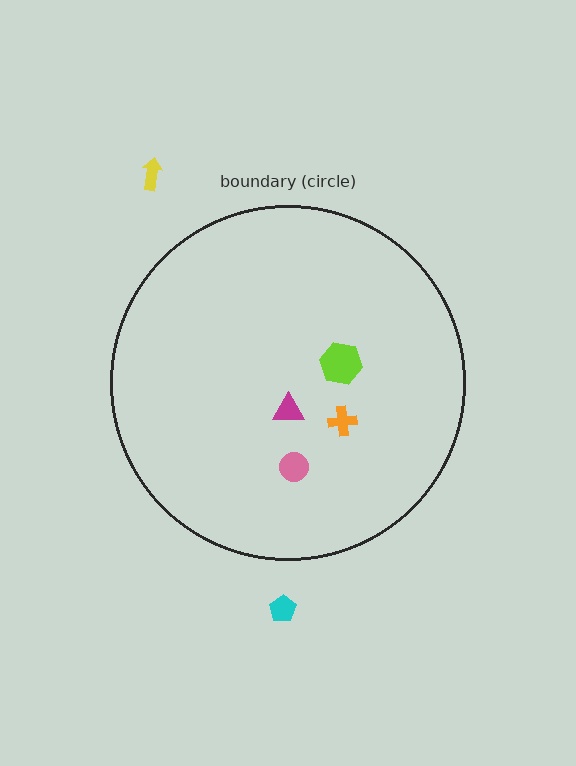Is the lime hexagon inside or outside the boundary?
Inside.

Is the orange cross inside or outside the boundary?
Inside.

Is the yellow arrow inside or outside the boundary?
Outside.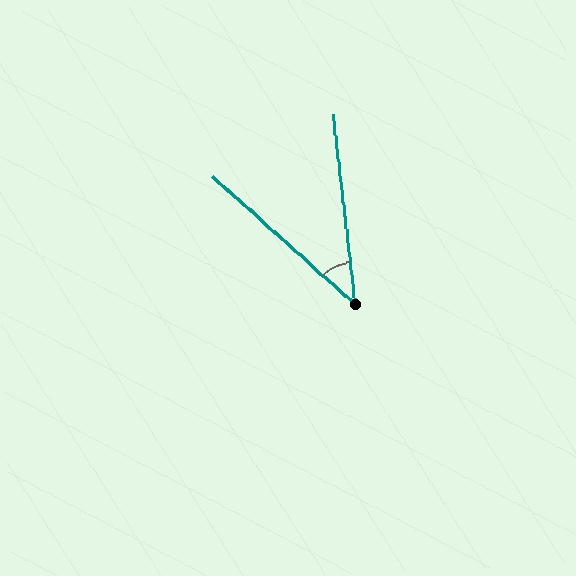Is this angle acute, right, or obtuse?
It is acute.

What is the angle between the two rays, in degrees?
Approximately 42 degrees.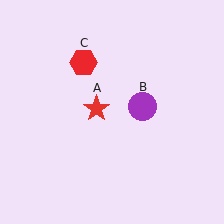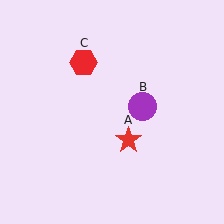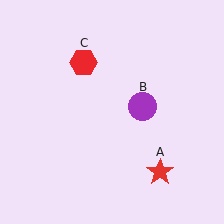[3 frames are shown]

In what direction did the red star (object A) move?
The red star (object A) moved down and to the right.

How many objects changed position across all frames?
1 object changed position: red star (object A).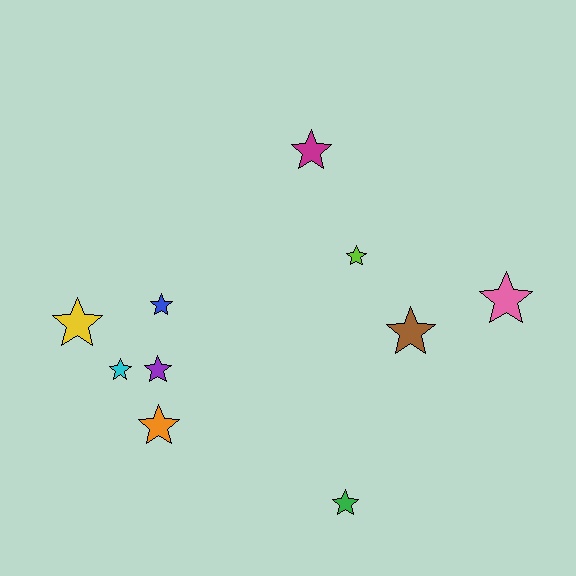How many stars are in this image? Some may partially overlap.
There are 10 stars.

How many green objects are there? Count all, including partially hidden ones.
There is 1 green object.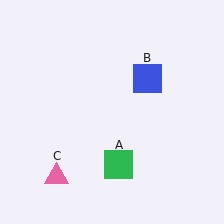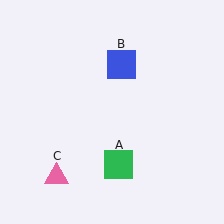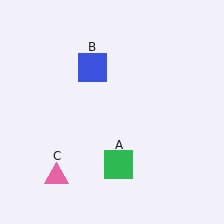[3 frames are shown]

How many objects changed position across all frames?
1 object changed position: blue square (object B).